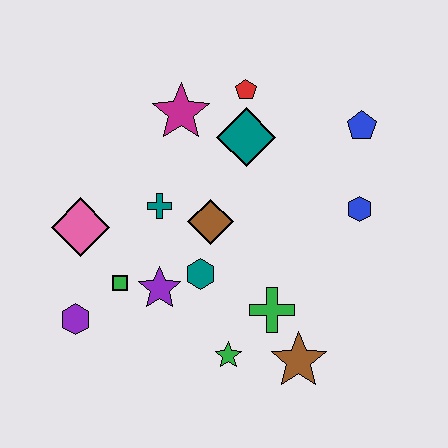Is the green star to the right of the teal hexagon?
Yes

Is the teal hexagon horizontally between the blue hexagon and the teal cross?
Yes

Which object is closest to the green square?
The purple star is closest to the green square.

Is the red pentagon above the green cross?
Yes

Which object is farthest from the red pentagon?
The purple hexagon is farthest from the red pentagon.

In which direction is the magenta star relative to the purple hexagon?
The magenta star is above the purple hexagon.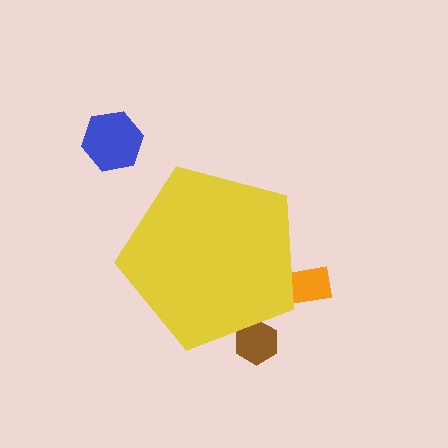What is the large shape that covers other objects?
A yellow pentagon.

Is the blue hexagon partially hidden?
No, the blue hexagon is fully visible.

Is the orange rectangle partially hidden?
Yes, the orange rectangle is partially hidden behind the yellow pentagon.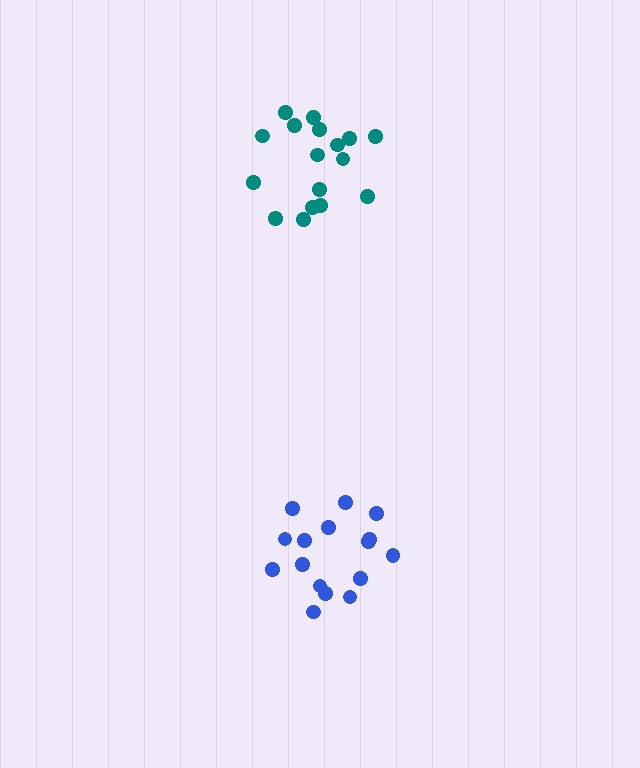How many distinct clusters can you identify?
There are 2 distinct clusters.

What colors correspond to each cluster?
The clusters are colored: teal, blue.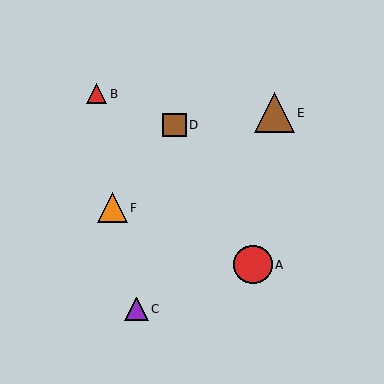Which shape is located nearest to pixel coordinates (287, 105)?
The brown triangle (labeled E) at (274, 113) is nearest to that location.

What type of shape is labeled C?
Shape C is a purple triangle.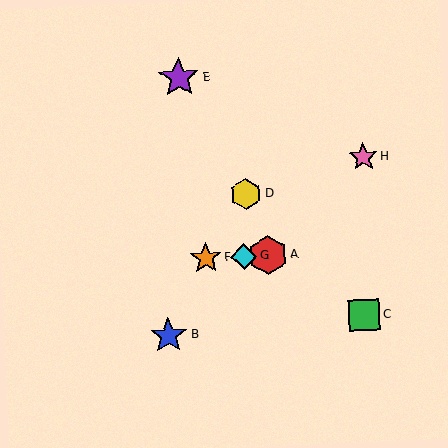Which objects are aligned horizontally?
Objects A, F, G are aligned horizontally.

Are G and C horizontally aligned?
No, G is at y≈256 and C is at y≈315.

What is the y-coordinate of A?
Object A is at y≈255.